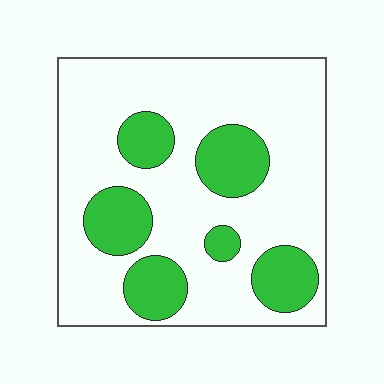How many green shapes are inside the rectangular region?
6.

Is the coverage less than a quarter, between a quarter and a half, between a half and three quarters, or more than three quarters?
Between a quarter and a half.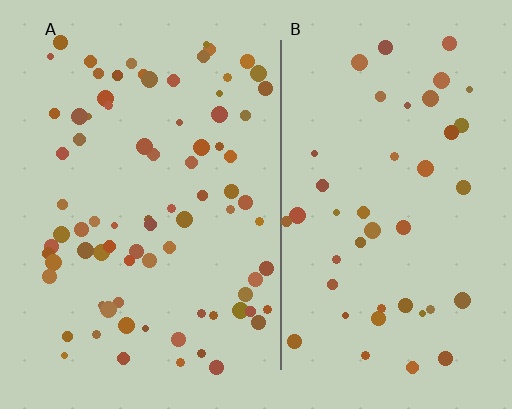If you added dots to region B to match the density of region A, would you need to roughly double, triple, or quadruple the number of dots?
Approximately double.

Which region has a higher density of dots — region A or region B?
A (the left).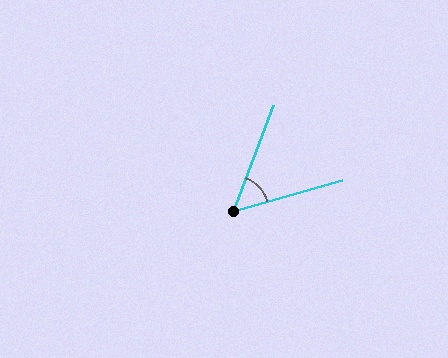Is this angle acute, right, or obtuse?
It is acute.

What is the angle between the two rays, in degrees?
Approximately 53 degrees.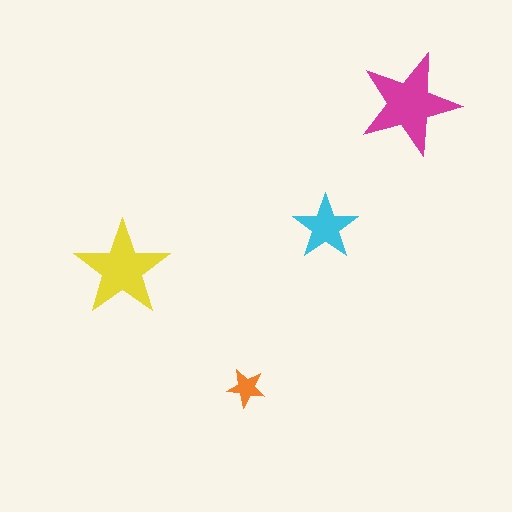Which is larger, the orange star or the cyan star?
The cyan one.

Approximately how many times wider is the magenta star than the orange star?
About 2.5 times wider.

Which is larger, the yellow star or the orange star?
The yellow one.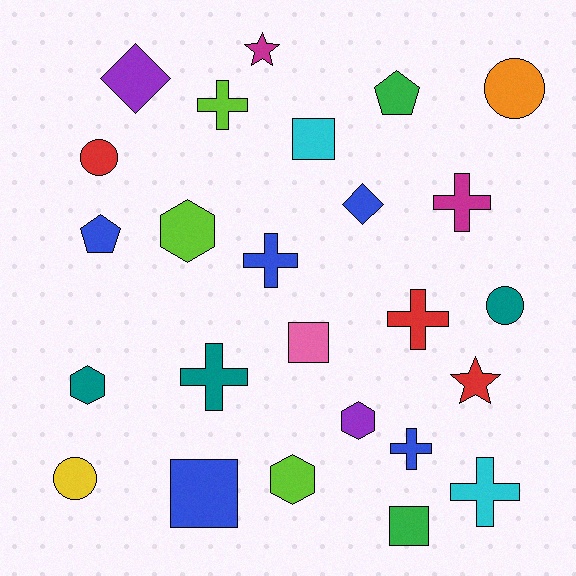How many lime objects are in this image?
There are 3 lime objects.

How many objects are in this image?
There are 25 objects.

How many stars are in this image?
There are 2 stars.